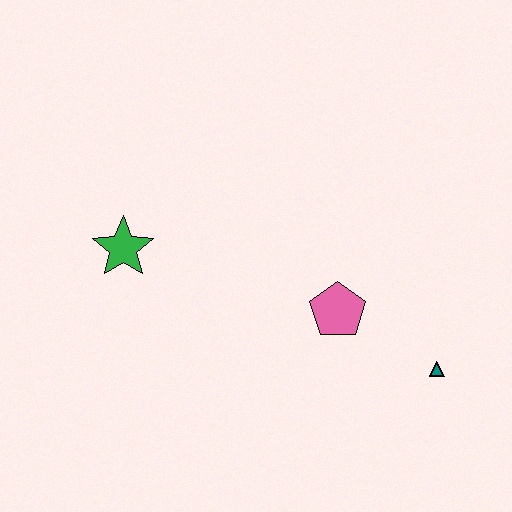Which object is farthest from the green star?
The teal triangle is farthest from the green star.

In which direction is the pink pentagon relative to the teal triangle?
The pink pentagon is to the left of the teal triangle.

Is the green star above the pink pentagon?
Yes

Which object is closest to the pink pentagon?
The teal triangle is closest to the pink pentagon.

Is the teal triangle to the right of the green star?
Yes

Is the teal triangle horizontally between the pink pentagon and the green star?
No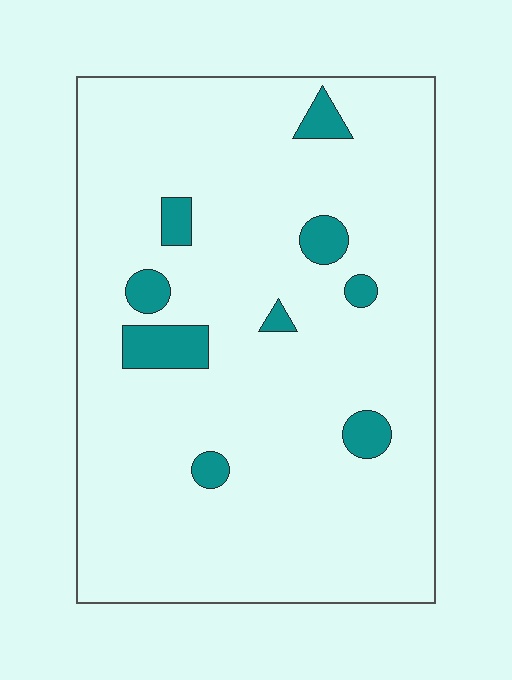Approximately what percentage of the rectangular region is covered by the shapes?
Approximately 10%.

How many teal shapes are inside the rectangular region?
9.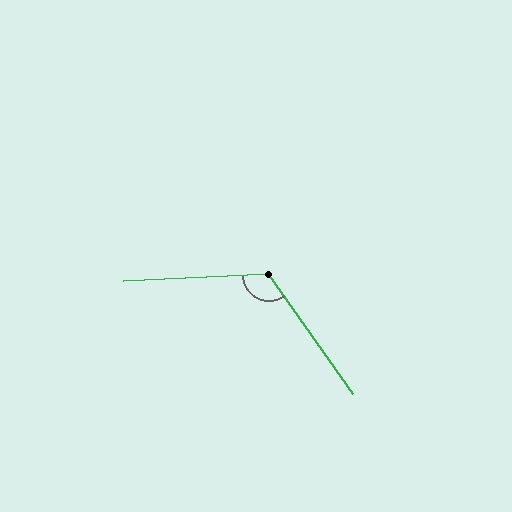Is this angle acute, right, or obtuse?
It is obtuse.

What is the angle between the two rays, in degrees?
Approximately 123 degrees.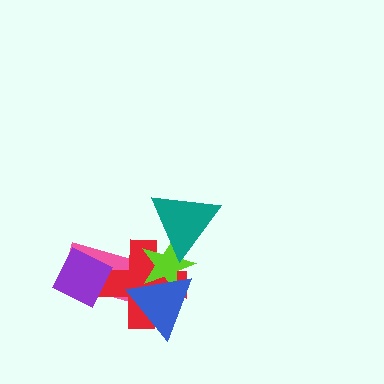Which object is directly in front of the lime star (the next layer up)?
The blue triangle is directly in front of the lime star.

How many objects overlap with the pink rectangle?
2 objects overlap with the pink rectangle.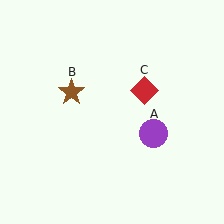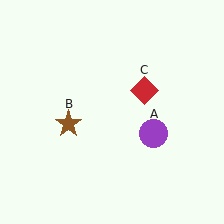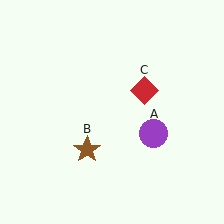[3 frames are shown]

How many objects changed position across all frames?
1 object changed position: brown star (object B).